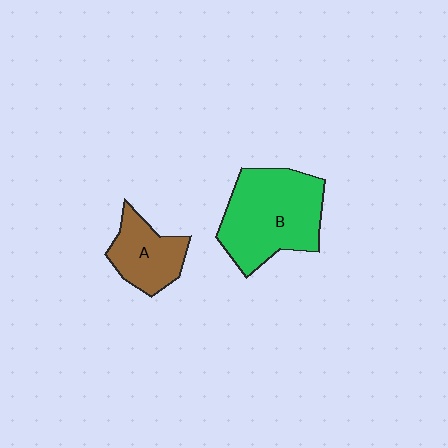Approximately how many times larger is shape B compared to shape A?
Approximately 1.9 times.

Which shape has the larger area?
Shape B (green).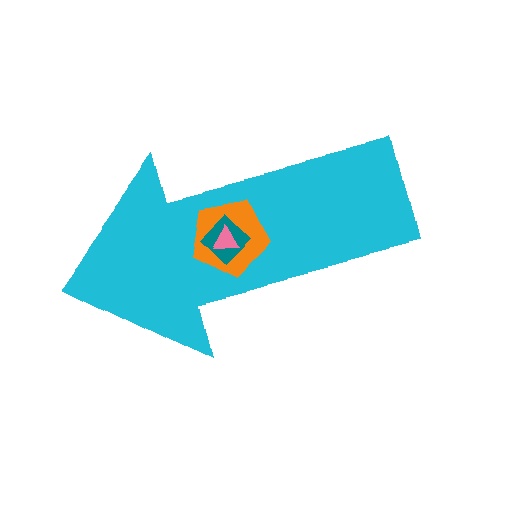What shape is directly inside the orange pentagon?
The teal diamond.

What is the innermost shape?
The pink triangle.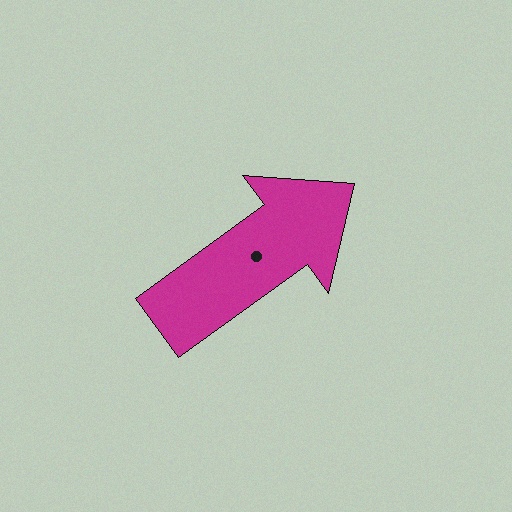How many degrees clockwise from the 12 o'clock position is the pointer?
Approximately 54 degrees.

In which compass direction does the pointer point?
Northeast.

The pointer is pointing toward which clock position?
Roughly 2 o'clock.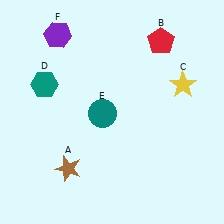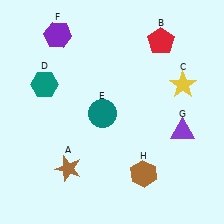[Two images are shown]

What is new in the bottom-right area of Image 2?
A brown hexagon (H) was added in the bottom-right area of Image 2.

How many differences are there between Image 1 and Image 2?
There are 2 differences between the two images.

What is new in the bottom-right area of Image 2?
A purple triangle (G) was added in the bottom-right area of Image 2.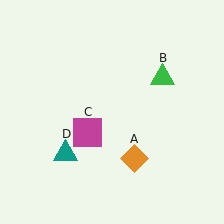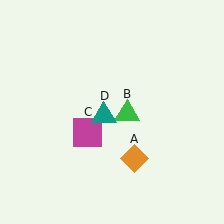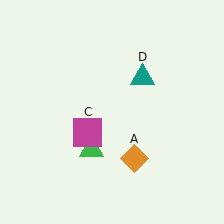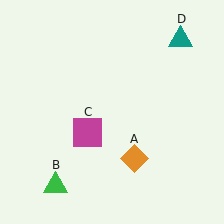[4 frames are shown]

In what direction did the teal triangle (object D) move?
The teal triangle (object D) moved up and to the right.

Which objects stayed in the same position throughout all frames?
Orange diamond (object A) and magenta square (object C) remained stationary.